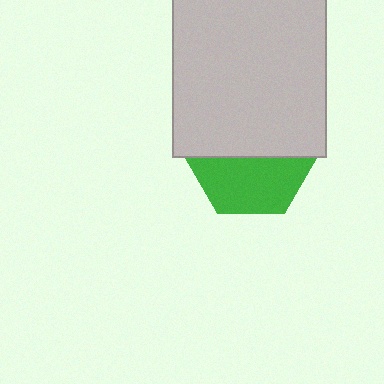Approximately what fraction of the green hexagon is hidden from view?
Roughly 52% of the green hexagon is hidden behind the light gray rectangle.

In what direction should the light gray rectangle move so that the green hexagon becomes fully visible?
The light gray rectangle should move up. That is the shortest direction to clear the overlap and leave the green hexagon fully visible.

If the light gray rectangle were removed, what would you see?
You would see the complete green hexagon.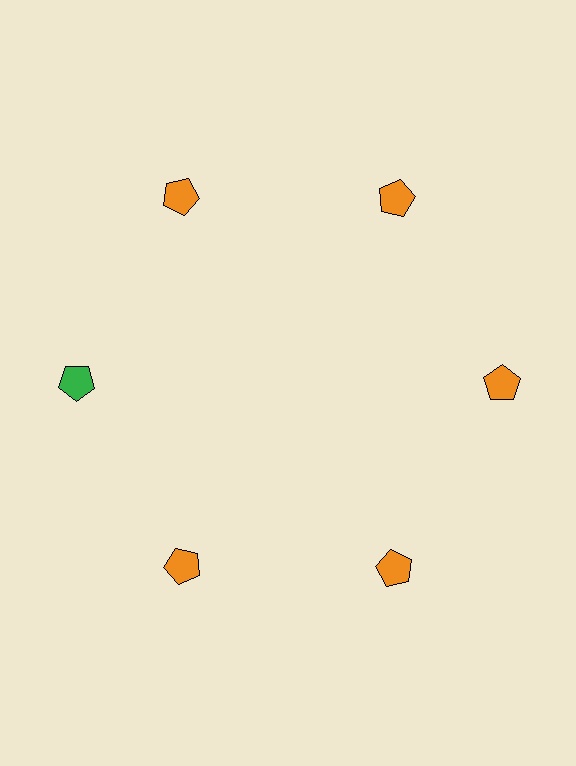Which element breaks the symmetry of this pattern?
The green pentagon at roughly the 9 o'clock position breaks the symmetry. All other shapes are orange pentagons.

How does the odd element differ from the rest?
It has a different color: green instead of orange.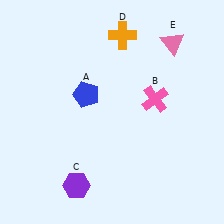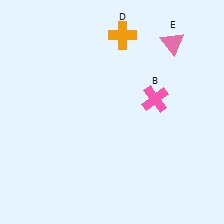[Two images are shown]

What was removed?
The purple hexagon (C), the blue pentagon (A) were removed in Image 2.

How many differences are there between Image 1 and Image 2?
There are 2 differences between the two images.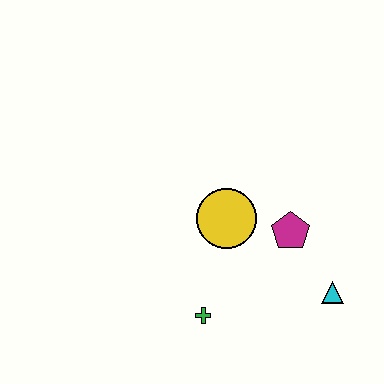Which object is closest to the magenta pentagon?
The yellow circle is closest to the magenta pentagon.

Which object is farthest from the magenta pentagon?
The green cross is farthest from the magenta pentagon.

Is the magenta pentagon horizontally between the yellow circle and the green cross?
No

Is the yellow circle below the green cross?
No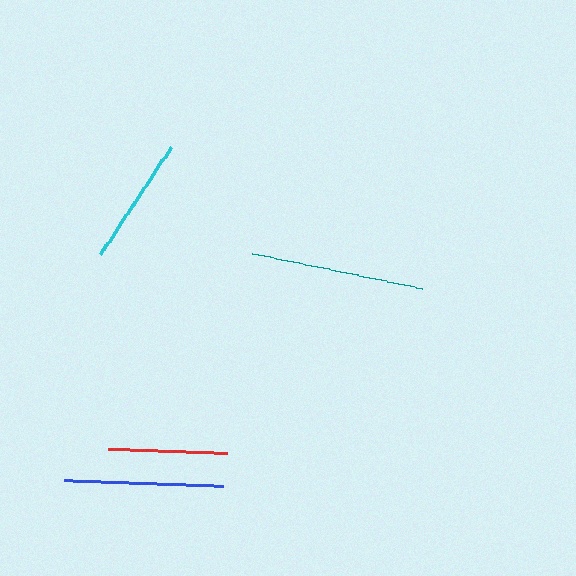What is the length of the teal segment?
The teal segment is approximately 173 pixels long.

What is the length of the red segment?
The red segment is approximately 119 pixels long.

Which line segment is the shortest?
The red line is the shortest at approximately 119 pixels.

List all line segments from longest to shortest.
From longest to shortest: teal, blue, cyan, red.